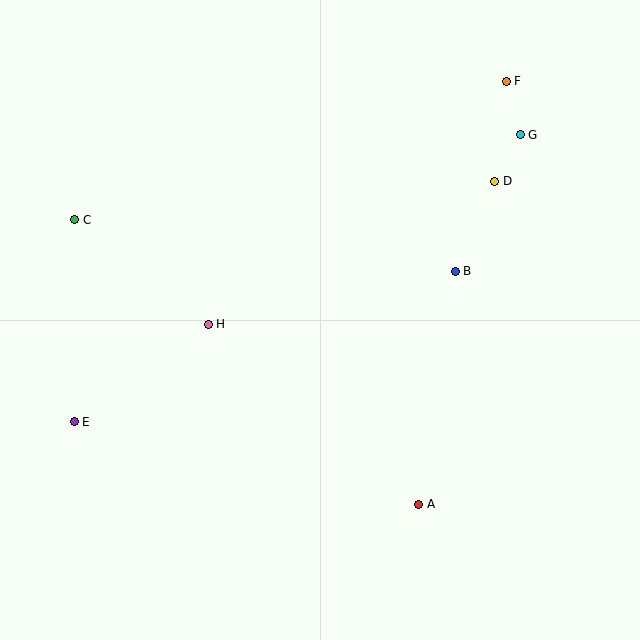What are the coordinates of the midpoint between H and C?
The midpoint between H and C is at (141, 272).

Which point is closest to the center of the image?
Point H at (208, 324) is closest to the center.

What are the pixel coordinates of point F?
Point F is at (506, 81).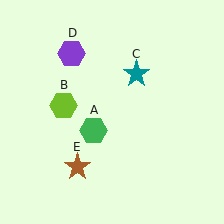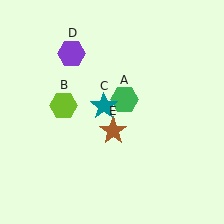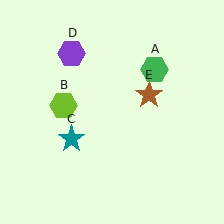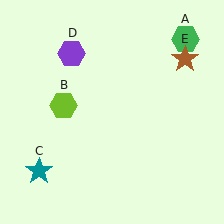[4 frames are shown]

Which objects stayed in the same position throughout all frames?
Lime hexagon (object B) and purple hexagon (object D) remained stationary.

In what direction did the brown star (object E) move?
The brown star (object E) moved up and to the right.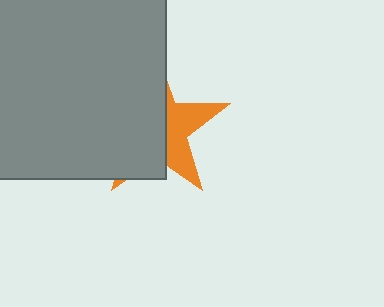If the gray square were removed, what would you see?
You would see the complete orange star.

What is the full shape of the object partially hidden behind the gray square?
The partially hidden object is an orange star.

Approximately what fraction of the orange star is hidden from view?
Roughly 63% of the orange star is hidden behind the gray square.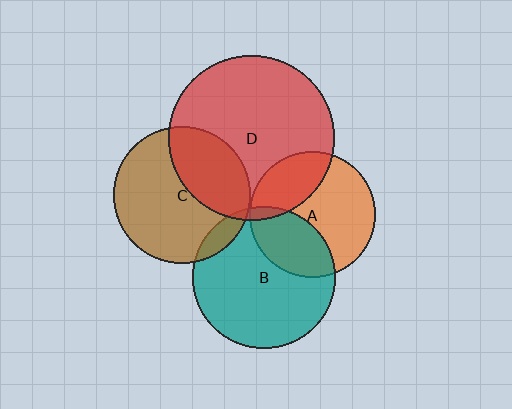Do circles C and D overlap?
Yes.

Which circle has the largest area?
Circle D (red).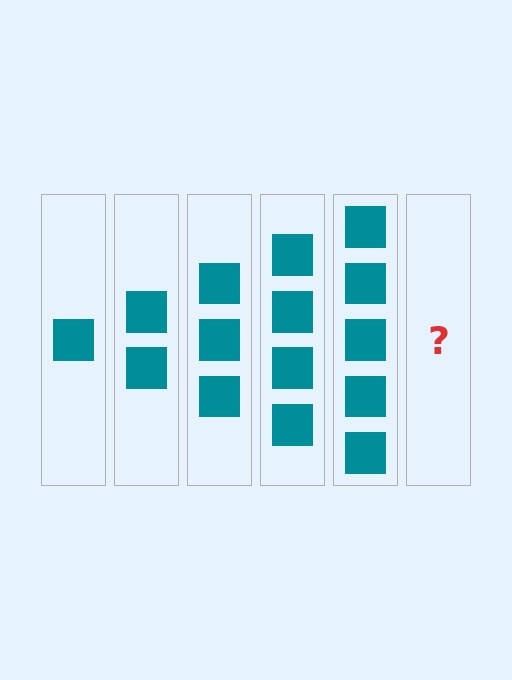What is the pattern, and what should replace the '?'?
The pattern is that each step adds one more square. The '?' should be 6 squares.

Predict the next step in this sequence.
The next step is 6 squares.